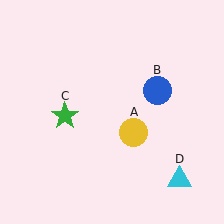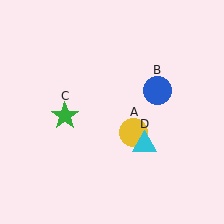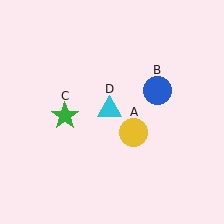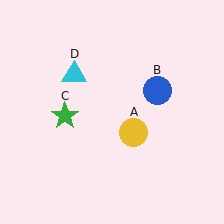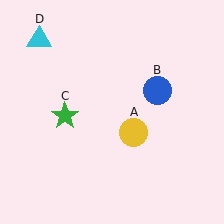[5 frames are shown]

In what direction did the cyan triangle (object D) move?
The cyan triangle (object D) moved up and to the left.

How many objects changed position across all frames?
1 object changed position: cyan triangle (object D).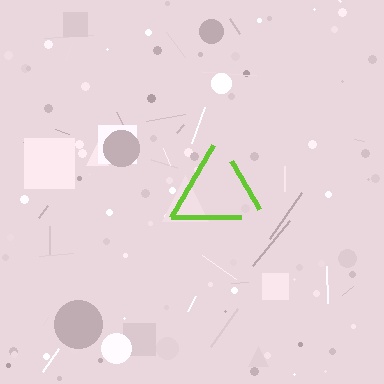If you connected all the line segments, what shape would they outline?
They would outline a triangle.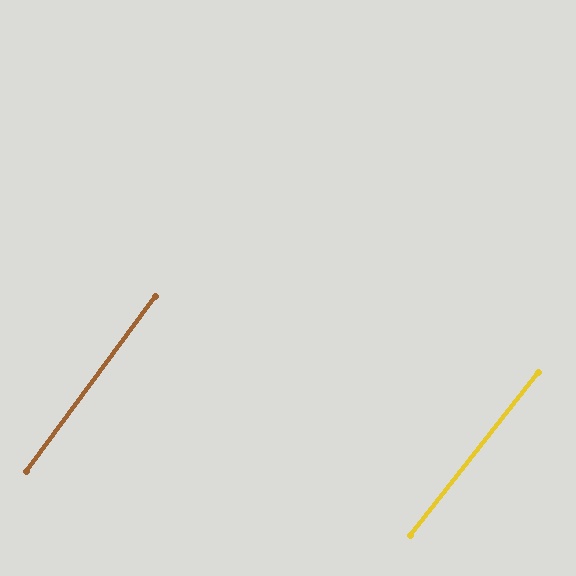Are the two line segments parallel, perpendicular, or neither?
Parallel — their directions differ by only 1.8°.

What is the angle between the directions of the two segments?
Approximately 2 degrees.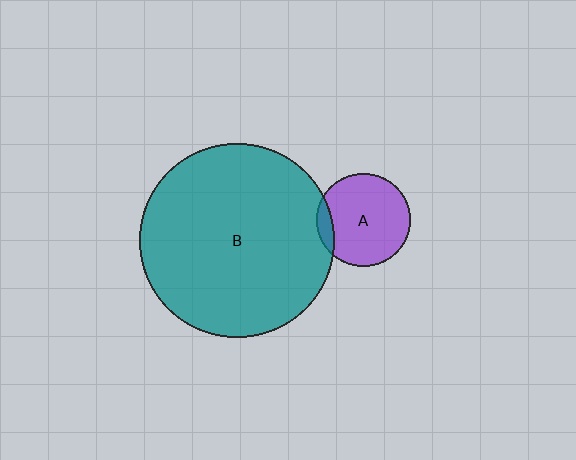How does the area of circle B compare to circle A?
Approximately 4.3 times.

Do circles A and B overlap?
Yes.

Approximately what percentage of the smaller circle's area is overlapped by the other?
Approximately 10%.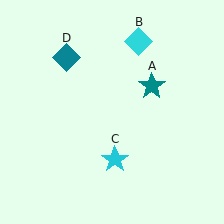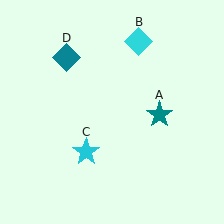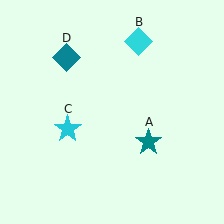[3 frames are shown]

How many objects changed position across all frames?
2 objects changed position: teal star (object A), cyan star (object C).